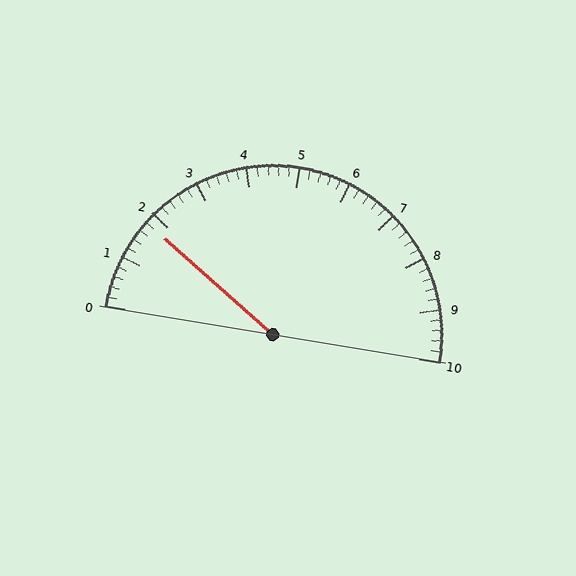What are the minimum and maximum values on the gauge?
The gauge ranges from 0 to 10.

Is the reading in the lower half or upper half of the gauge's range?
The reading is in the lower half of the range (0 to 10).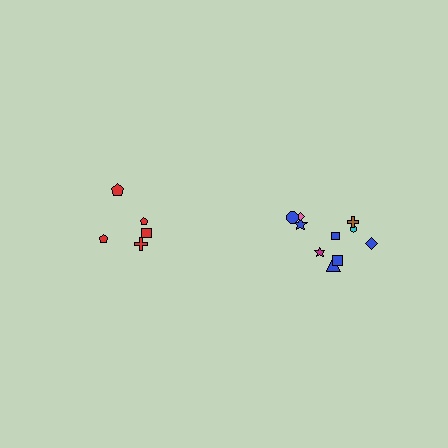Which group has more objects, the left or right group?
The right group.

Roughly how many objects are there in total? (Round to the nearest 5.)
Roughly 15 objects in total.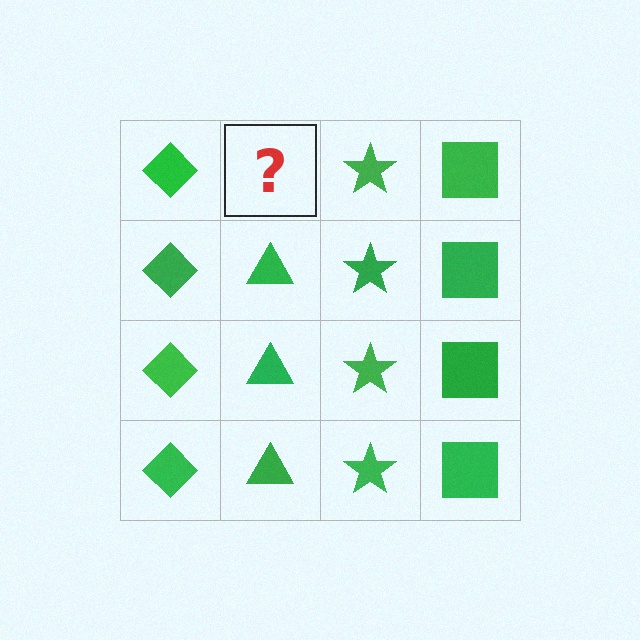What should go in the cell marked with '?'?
The missing cell should contain a green triangle.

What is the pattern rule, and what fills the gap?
The rule is that each column has a consistent shape. The gap should be filled with a green triangle.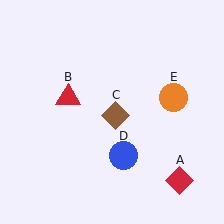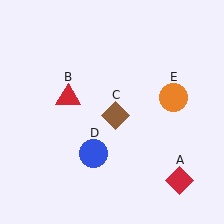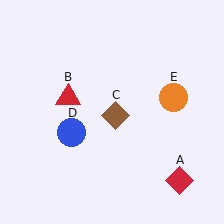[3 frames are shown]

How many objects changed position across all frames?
1 object changed position: blue circle (object D).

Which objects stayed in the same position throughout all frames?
Red diamond (object A) and red triangle (object B) and brown diamond (object C) and orange circle (object E) remained stationary.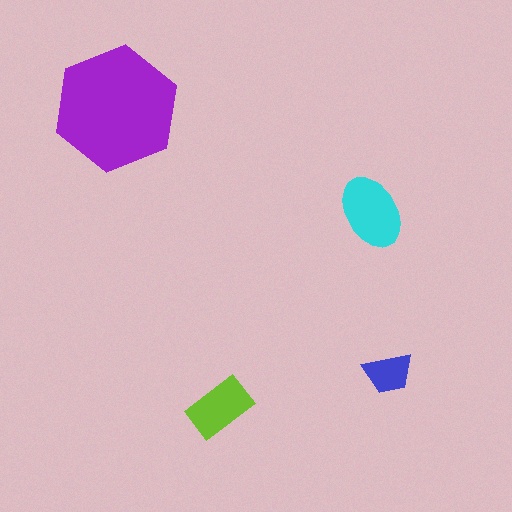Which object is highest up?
The purple hexagon is topmost.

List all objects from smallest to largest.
The blue trapezoid, the lime rectangle, the cyan ellipse, the purple hexagon.